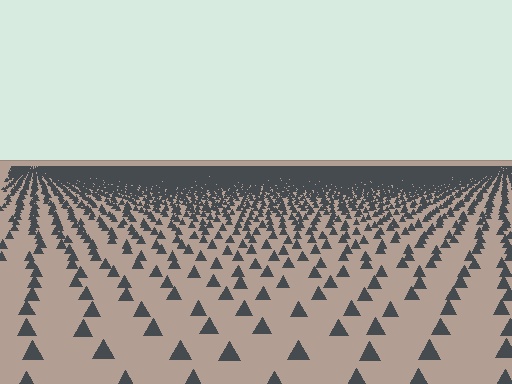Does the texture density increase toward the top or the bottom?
Density increases toward the top.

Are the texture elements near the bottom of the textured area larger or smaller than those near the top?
Larger. Near the bottom, elements are closer to the viewer and appear at a bigger on-screen size.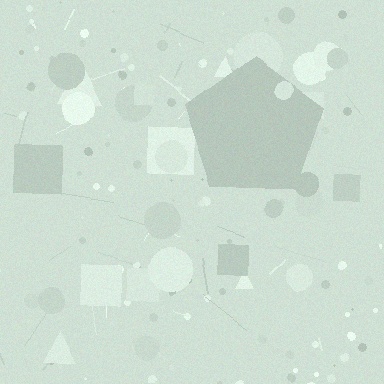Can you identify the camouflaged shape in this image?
The camouflaged shape is a pentagon.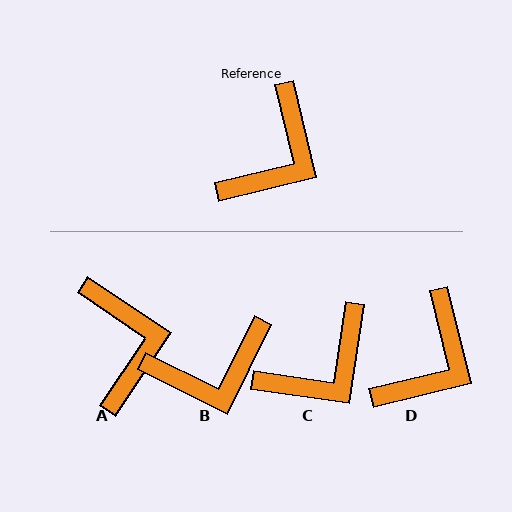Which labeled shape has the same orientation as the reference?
D.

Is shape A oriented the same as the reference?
No, it is off by about 43 degrees.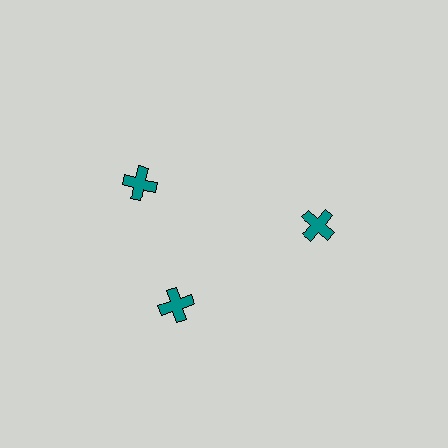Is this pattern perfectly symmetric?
No. The 3 teal crosses are arranged in a ring, but one element near the 11 o'clock position is rotated out of alignment along the ring, breaking the 3-fold rotational symmetry.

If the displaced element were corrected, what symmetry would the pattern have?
It would have 3-fold rotational symmetry — the pattern would map onto itself every 120 degrees.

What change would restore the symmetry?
The symmetry would be restored by rotating it back into even spacing with its neighbors so that all 3 crosses sit at equal angles and equal distance from the center.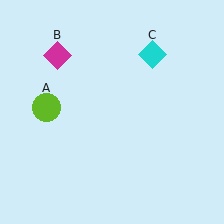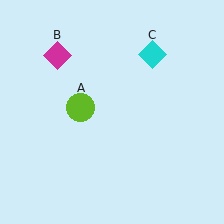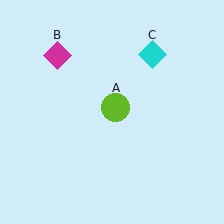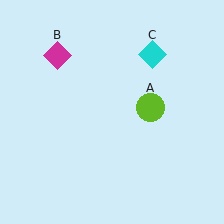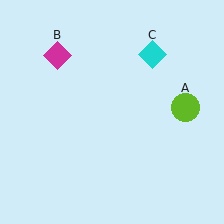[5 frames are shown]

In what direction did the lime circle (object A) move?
The lime circle (object A) moved right.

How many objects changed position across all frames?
1 object changed position: lime circle (object A).